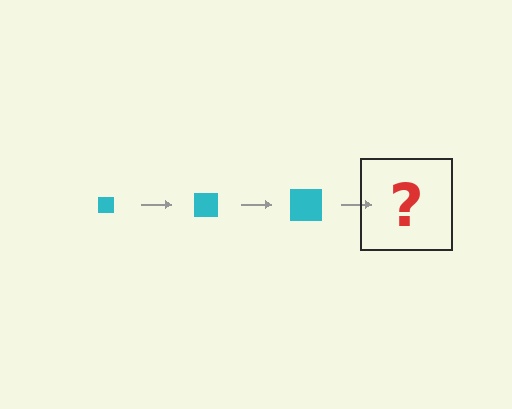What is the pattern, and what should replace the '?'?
The pattern is that the square gets progressively larger each step. The '?' should be a cyan square, larger than the previous one.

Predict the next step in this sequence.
The next step is a cyan square, larger than the previous one.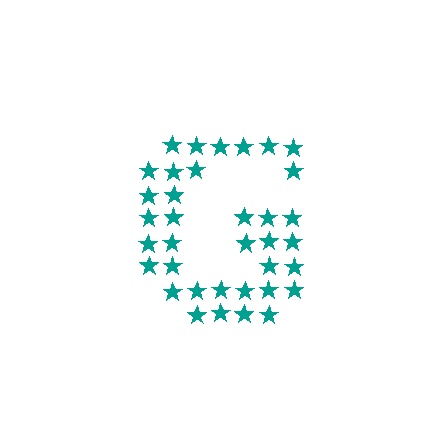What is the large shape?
The large shape is the letter G.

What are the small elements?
The small elements are stars.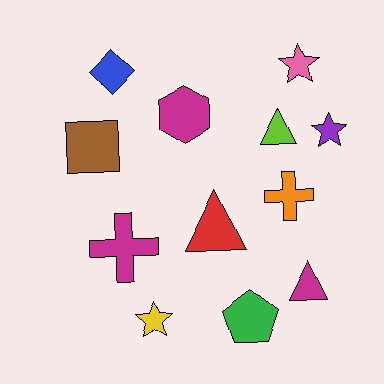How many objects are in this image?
There are 12 objects.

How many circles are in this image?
There are no circles.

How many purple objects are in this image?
There is 1 purple object.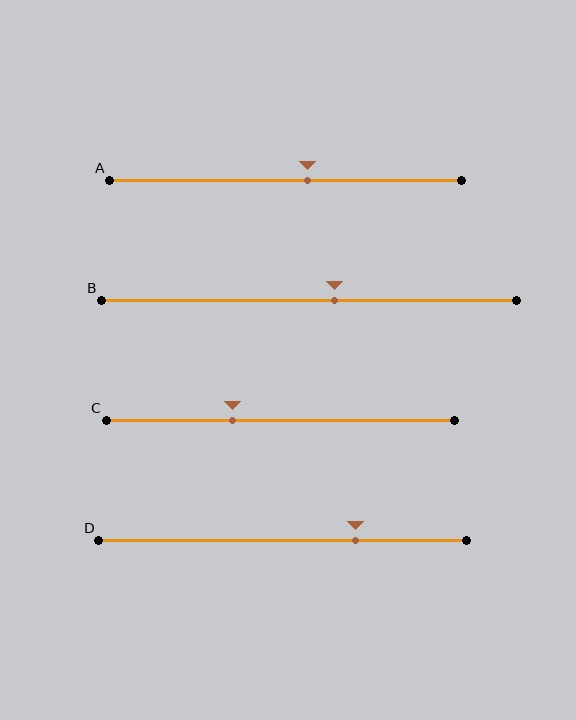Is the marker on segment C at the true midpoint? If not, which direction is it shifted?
No, the marker on segment C is shifted to the left by about 14% of the segment length.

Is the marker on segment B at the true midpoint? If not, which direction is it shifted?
No, the marker on segment B is shifted to the right by about 6% of the segment length.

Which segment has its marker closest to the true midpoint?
Segment A has its marker closest to the true midpoint.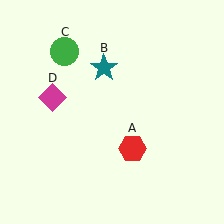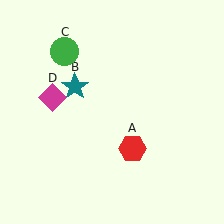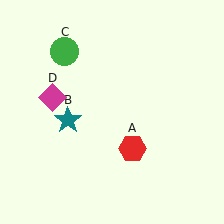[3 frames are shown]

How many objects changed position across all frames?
1 object changed position: teal star (object B).